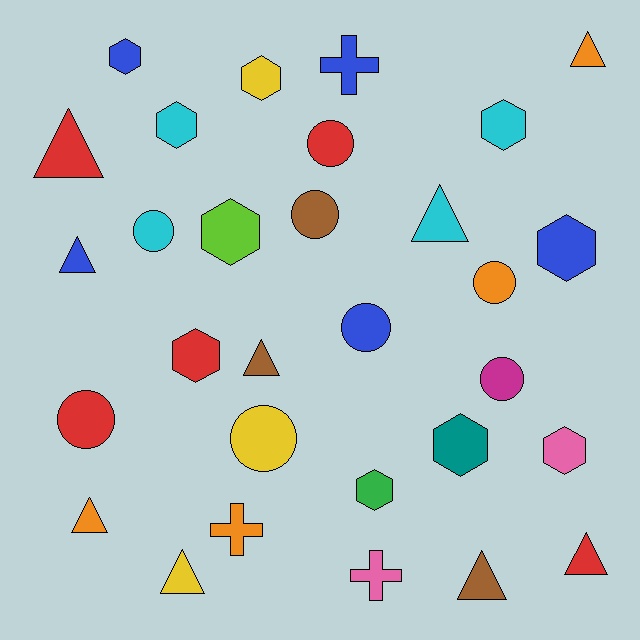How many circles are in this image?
There are 8 circles.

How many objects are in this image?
There are 30 objects.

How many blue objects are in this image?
There are 5 blue objects.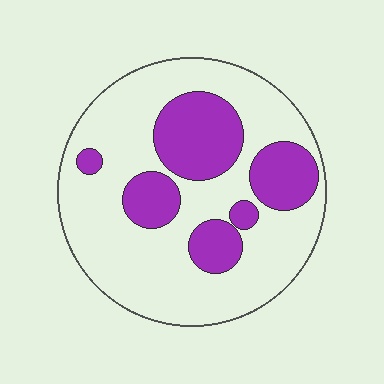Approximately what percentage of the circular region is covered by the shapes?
Approximately 30%.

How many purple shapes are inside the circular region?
6.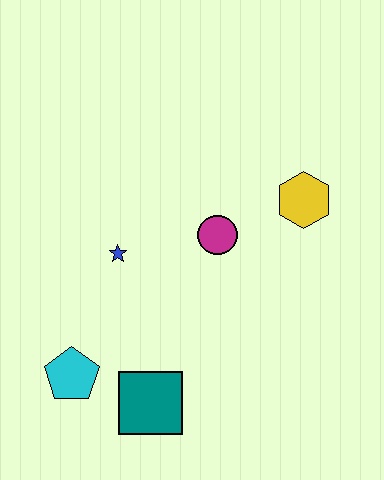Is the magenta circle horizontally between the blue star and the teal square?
No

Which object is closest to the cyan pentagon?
The teal square is closest to the cyan pentagon.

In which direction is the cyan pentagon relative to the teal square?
The cyan pentagon is to the left of the teal square.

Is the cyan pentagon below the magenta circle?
Yes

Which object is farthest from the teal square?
The yellow hexagon is farthest from the teal square.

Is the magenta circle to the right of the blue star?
Yes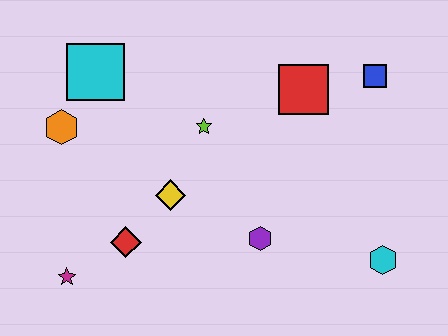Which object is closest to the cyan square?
The orange hexagon is closest to the cyan square.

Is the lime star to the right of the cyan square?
Yes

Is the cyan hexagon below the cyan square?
Yes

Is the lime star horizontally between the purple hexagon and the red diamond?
Yes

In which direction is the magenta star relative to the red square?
The magenta star is to the left of the red square.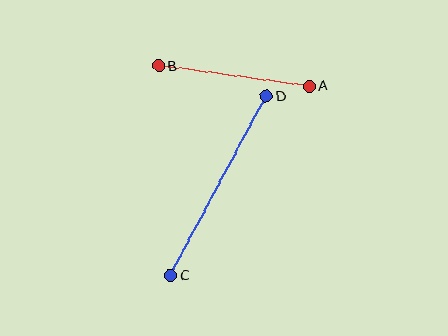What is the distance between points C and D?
The distance is approximately 204 pixels.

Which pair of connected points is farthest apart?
Points C and D are farthest apart.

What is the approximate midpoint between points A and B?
The midpoint is at approximately (234, 76) pixels.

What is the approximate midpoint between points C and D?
The midpoint is at approximately (218, 186) pixels.